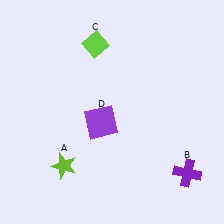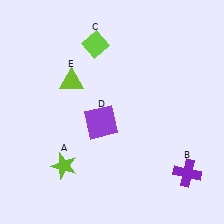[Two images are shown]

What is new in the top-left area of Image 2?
A lime triangle (E) was added in the top-left area of Image 2.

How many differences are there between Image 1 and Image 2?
There is 1 difference between the two images.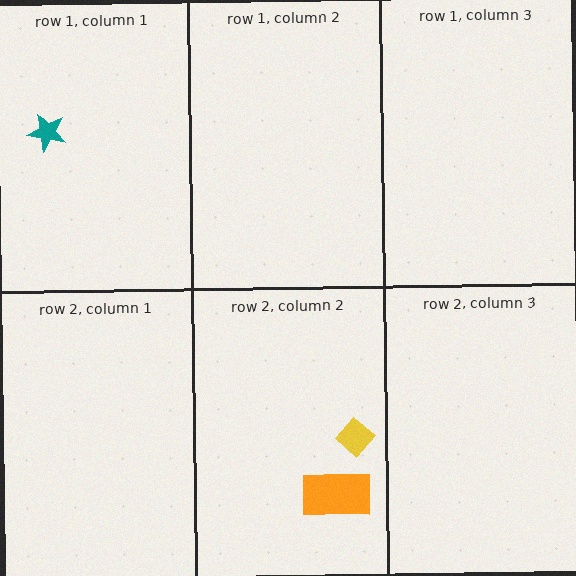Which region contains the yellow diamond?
The row 2, column 2 region.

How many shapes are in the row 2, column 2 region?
2.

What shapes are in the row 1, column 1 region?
The teal star.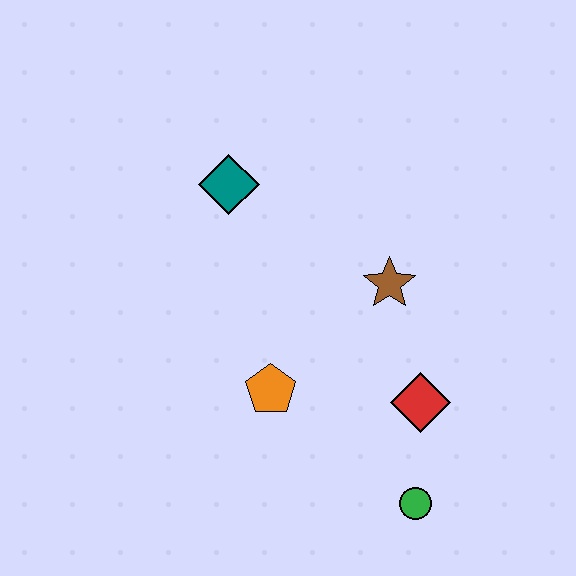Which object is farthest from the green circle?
The teal diamond is farthest from the green circle.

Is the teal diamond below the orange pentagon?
No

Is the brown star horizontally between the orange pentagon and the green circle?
Yes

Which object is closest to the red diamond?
The green circle is closest to the red diamond.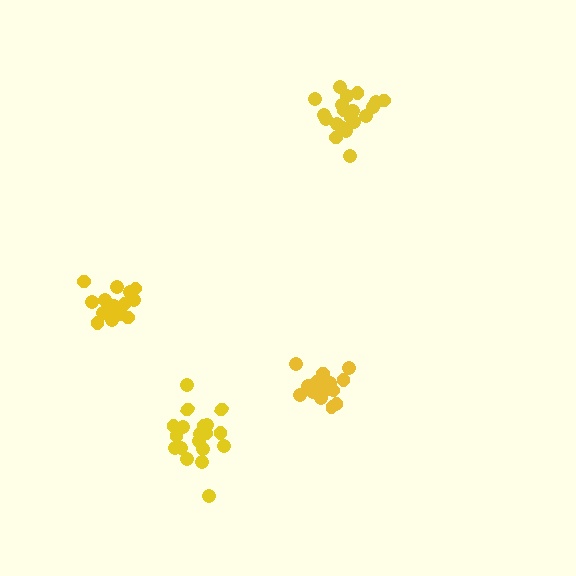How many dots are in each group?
Group 1: 17 dots, Group 2: 21 dots, Group 3: 19 dots, Group 4: 16 dots (73 total).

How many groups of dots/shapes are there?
There are 4 groups.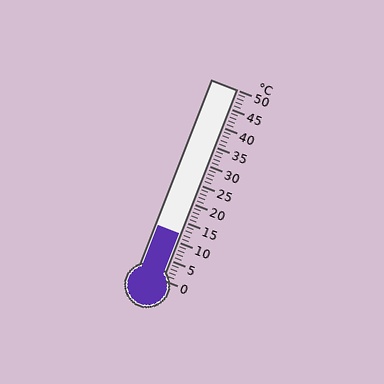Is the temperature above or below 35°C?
The temperature is below 35°C.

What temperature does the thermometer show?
The thermometer shows approximately 12°C.